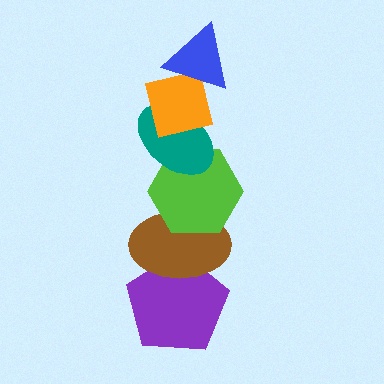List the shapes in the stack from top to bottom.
From top to bottom: the blue triangle, the orange square, the teal ellipse, the lime hexagon, the brown ellipse, the purple pentagon.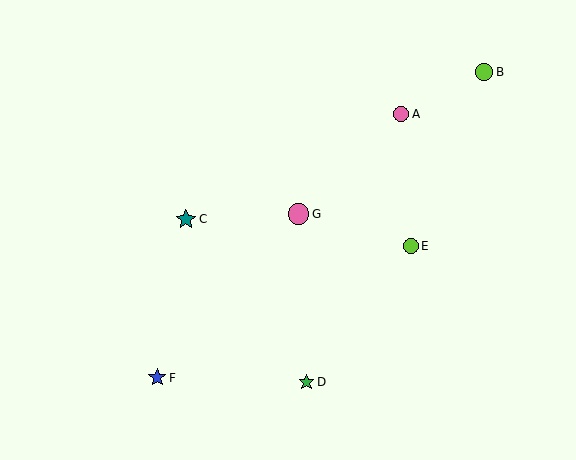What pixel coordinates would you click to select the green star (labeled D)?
Click at (307, 382) to select the green star D.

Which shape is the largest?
The pink circle (labeled G) is the largest.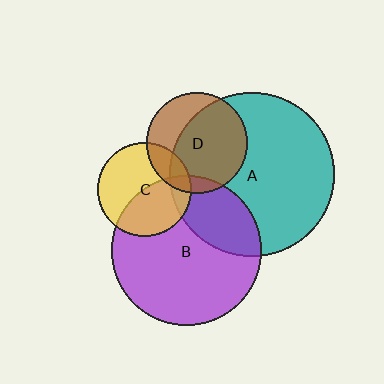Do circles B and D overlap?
Yes.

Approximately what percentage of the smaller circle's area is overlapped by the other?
Approximately 10%.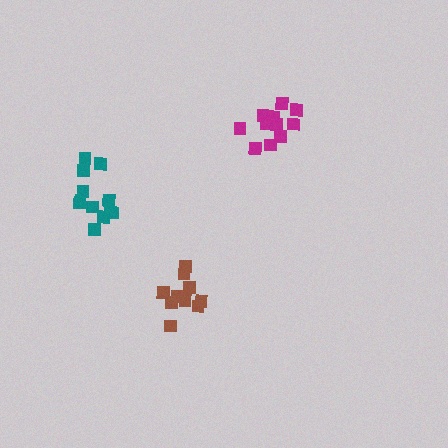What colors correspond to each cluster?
The clusters are colored: brown, magenta, teal.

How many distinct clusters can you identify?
There are 3 distinct clusters.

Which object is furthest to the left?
The teal cluster is leftmost.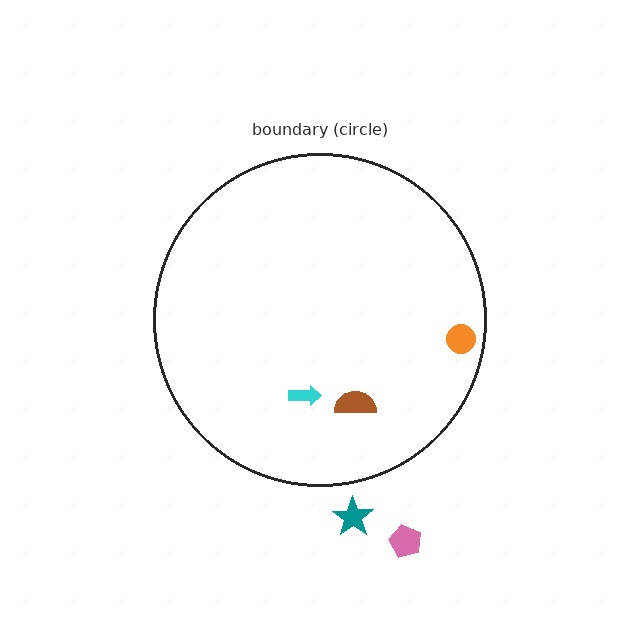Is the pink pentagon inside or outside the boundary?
Outside.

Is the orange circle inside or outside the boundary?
Inside.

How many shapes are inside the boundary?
3 inside, 2 outside.